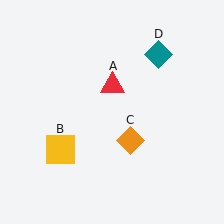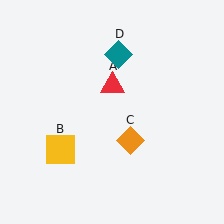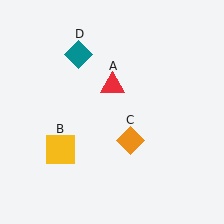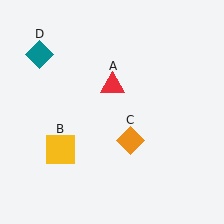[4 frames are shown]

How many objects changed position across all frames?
1 object changed position: teal diamond (object D).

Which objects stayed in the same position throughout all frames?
Red triangle (object A) and yellow square (object B) and orange diamond (object C) remained stationary.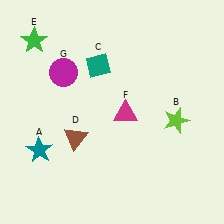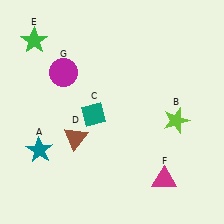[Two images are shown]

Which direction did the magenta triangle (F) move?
The magenta triangle (F) moved down.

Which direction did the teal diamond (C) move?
The teal diamond (C) moved down.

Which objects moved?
The objects that moved are: the teal diamond (C), the magenta triangle (F).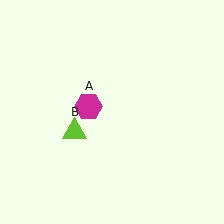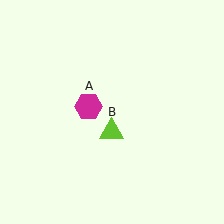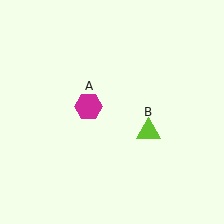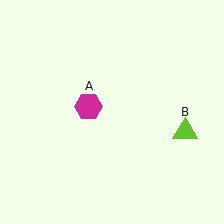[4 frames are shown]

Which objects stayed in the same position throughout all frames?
Magenta hexagon (object A) remained stationary.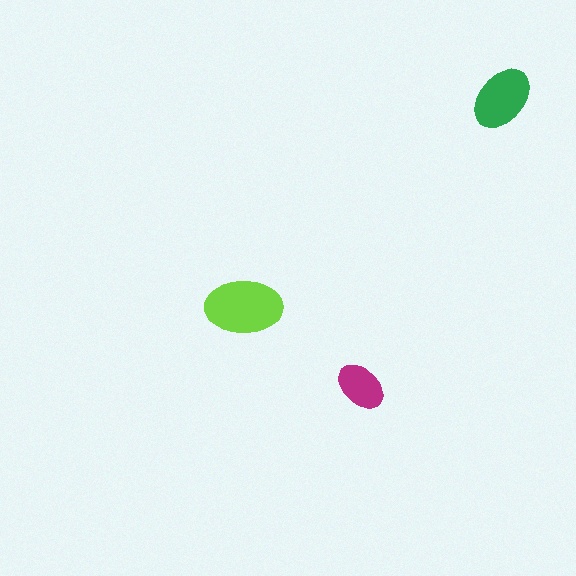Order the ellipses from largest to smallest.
the lime one, the green one, the magenta one.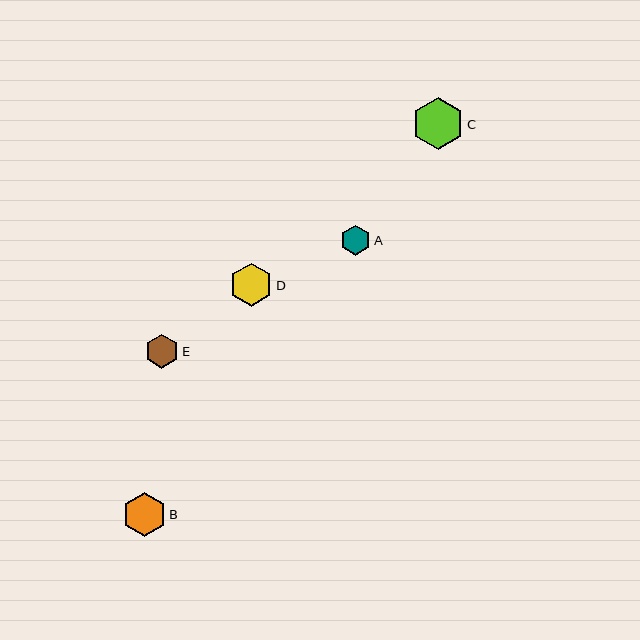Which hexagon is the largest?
Hexagon C is the largest with a size of approximately 53 pixels.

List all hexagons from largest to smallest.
From largest to smallest: C, B, D, E, A.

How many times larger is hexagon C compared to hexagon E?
Hexagon C is approximately 1.5 times the size of hexagon E.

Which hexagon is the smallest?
Hexagon A is the smallest with a size of approximately 30 pixels.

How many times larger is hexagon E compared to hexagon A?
Hexagon E is approximately 1.1 times the size of hexagon A.